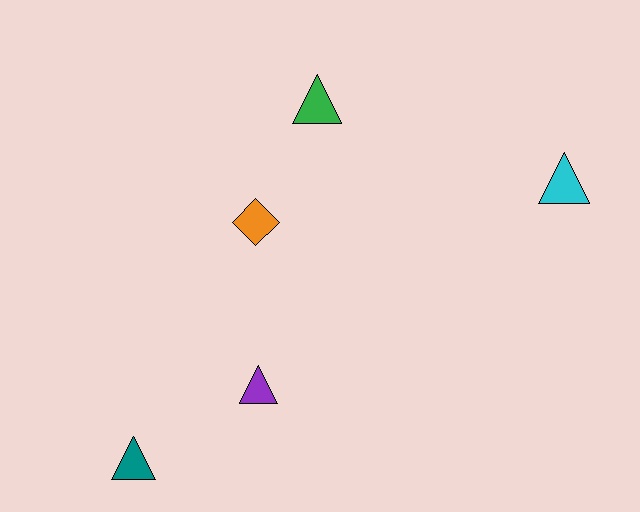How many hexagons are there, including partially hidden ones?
There are no hexagons.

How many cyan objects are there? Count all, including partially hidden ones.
There is 1 cyan object.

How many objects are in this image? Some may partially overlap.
There are 5 objects.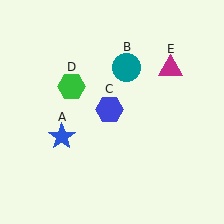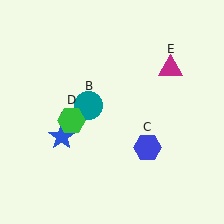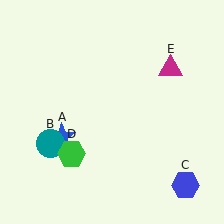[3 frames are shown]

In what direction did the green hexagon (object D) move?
The green hexagon (object D) moved down.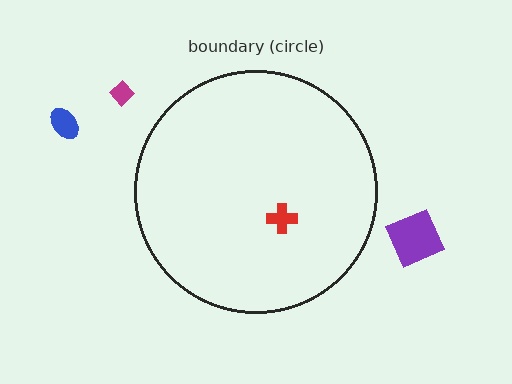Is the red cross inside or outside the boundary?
Inside.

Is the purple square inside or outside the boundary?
Outside.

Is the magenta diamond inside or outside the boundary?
Outside.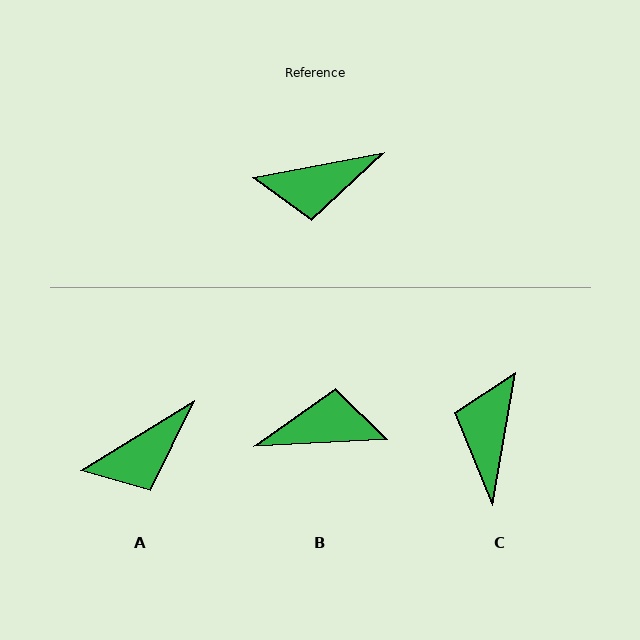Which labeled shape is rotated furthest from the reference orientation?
B, about 172 degrees away.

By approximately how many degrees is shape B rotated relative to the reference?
Approximately 172 degrees counter-clockwise.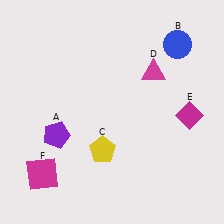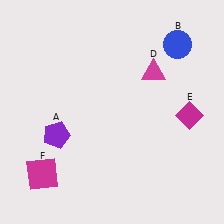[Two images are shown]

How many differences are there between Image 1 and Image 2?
There is 1 difference between the two images.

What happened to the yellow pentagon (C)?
The yellow pentagon (C) was removed in Image 2. It was in the bottom-left area of Image 1.